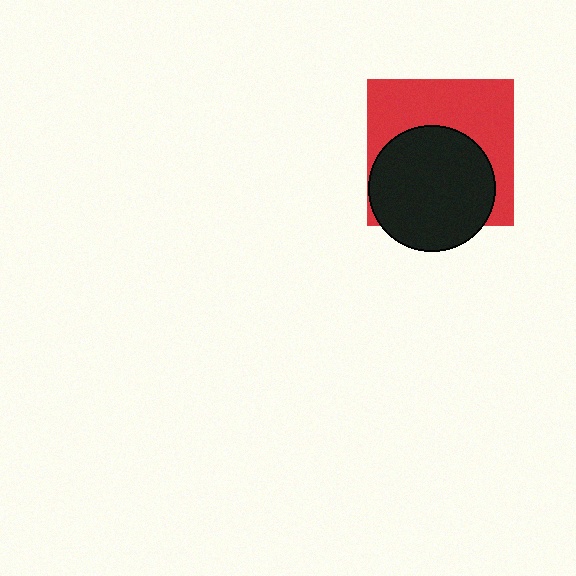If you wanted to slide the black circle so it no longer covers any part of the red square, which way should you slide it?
Slide it down — that is the most direct way to separate the two shapes.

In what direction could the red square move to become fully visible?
The red square could move up. That would shift it out from behind the black circle entirely.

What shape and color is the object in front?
The object in front is a black circle.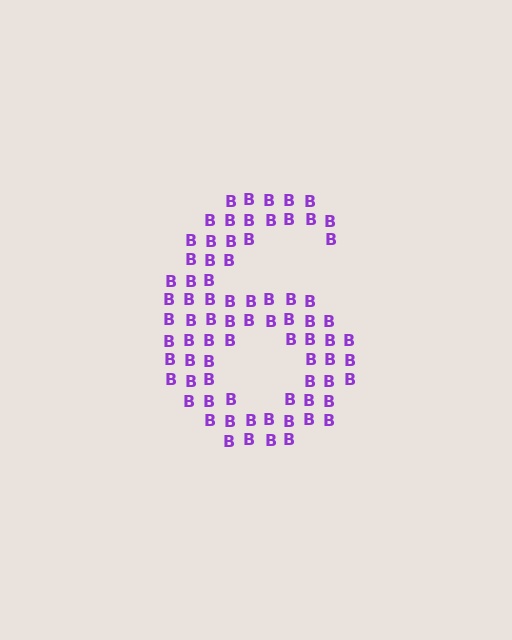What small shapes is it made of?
It is made of small letter B's.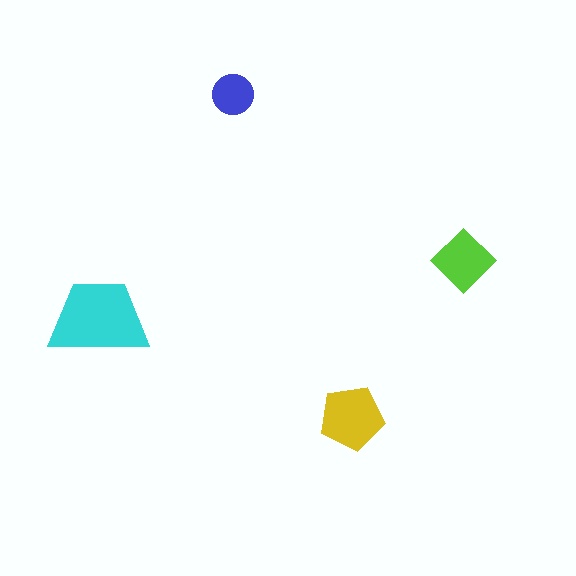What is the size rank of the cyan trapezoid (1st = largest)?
1st.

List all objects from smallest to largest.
The blue circle, the lime diamond, the yellow pentagon, the cyan trapezoid.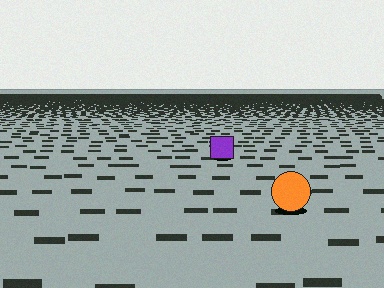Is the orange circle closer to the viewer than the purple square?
Yes. The orange circle is closer — you can tell from the texture gradient: the ground texture is coarser near it.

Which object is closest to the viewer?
The orange circle is closest. The texture marks near it are larger and more spread out.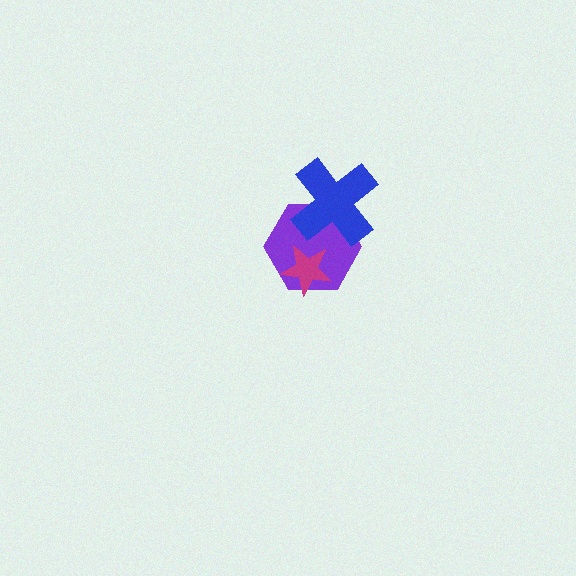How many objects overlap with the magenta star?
1 object overlaps with the magenta star.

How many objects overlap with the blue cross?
1 object overlaps with the blue cross.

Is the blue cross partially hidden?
No, no other shape covers it.